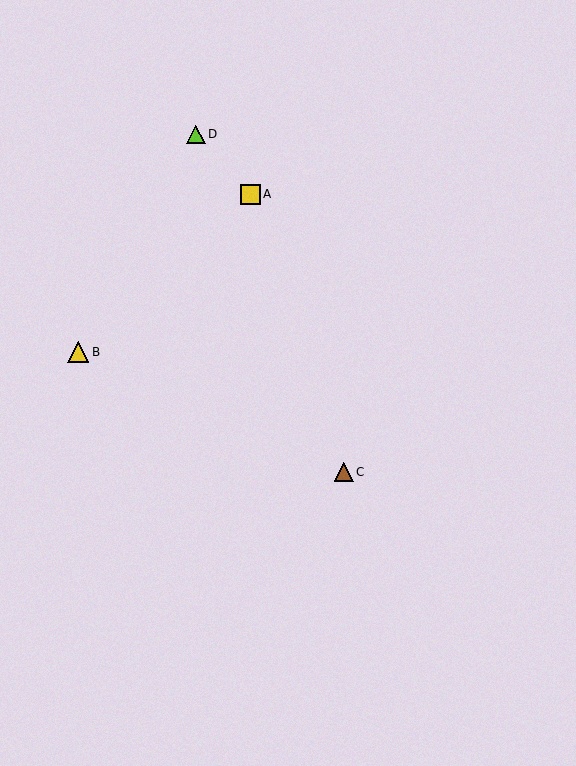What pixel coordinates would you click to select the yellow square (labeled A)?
Click at (250, 194) to select the yellow square A.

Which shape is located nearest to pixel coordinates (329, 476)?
The brown triangle (labeled C) at (344, 472) is nearest to that location.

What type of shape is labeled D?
Shape D is a lime triangle.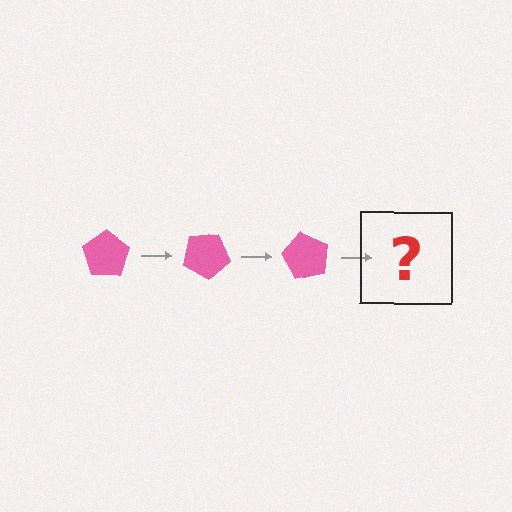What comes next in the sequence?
The next element should be a pink pentagon rotated 90 degrees.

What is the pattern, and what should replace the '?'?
The pattern is that the pentagon rotates 30 degrees each step. The '?' should be a pink pentagon rotated 90 degrees.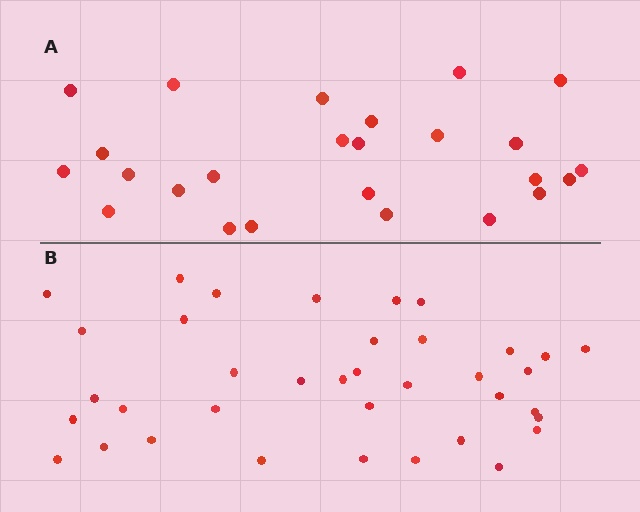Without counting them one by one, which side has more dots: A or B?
Region B (the bottom region) has more dots.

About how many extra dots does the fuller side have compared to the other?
Region B has roughly 12 or so more dots than region A.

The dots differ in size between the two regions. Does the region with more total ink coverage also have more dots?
No. Region A has more total ink coverage because its dots are larger, but region B actually contains more individual dots. Total area can be misleading — the number of items is what matters here.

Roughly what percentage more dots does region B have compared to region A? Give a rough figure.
About 50% more.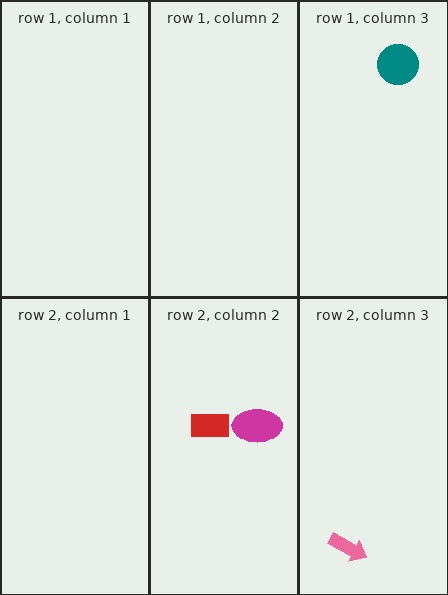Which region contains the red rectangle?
The row 2, column 2 region.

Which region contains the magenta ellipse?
The row 2, column 2 region.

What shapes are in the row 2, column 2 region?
The magenta ellipse, the red rectangle.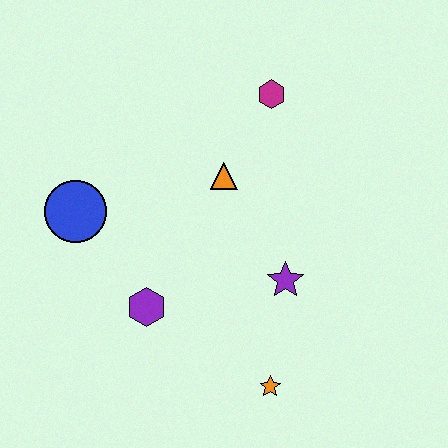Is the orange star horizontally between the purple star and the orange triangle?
Yes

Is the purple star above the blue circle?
No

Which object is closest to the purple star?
The orange star is closest to the purple star.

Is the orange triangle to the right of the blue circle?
Yes